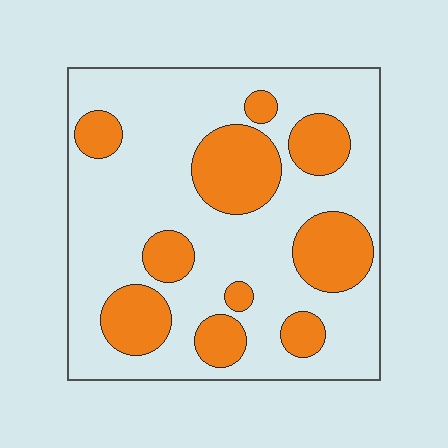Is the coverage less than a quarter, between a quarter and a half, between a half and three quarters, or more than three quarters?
Between a quarter and a half.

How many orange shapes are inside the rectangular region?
10.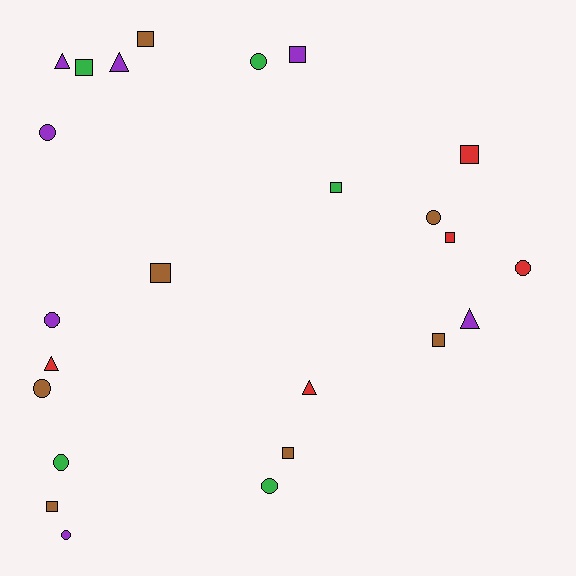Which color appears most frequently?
Brown, with 7 objects.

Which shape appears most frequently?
Square, with 10 objects.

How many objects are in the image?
There are 24 objects.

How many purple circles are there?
There are 3 purple circles.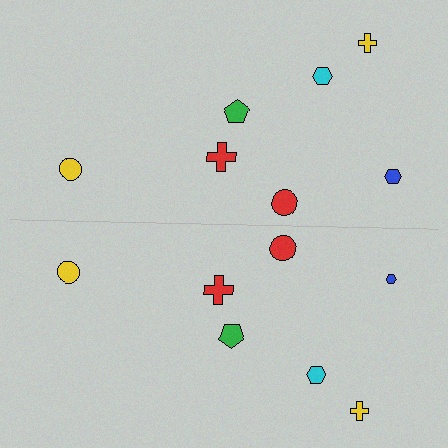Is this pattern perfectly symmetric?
No, the pattern is not perfectly symmetric. The blue hexagon on the bottom side has a different size than its mirror counterpart.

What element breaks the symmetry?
The blue hexagon on the bottom side has a different size than its mirror counterpart.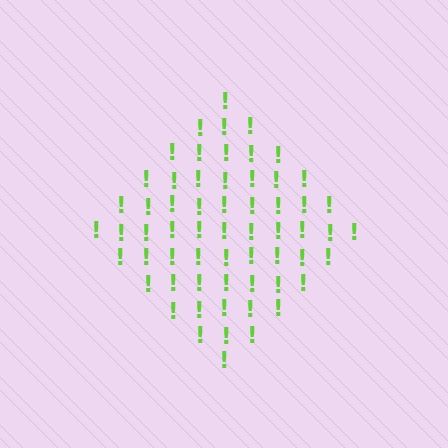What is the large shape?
The large shape is a diamond.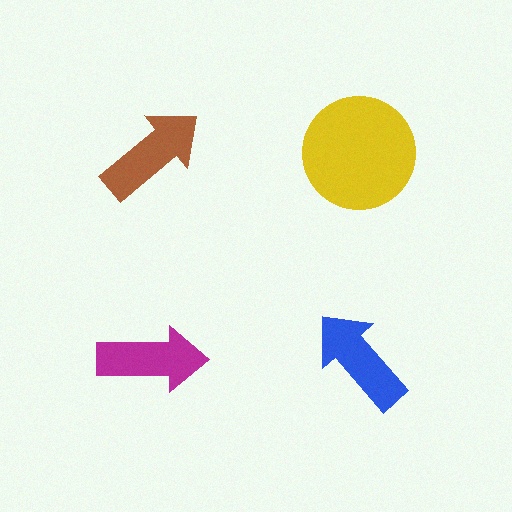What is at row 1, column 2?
A yellow circle.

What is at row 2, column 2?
A blue arrow.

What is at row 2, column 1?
A magenta arrow.